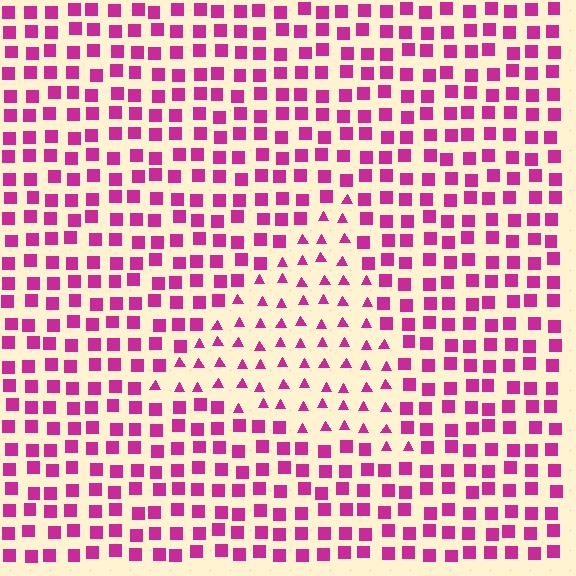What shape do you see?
I see a triangle.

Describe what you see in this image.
The image is filled with small magenta elements arranged in a uniform grid. A triangle-shaped region contains triangles, while the surrounding area contains squares. The boundary is defined purely by the change in element shape.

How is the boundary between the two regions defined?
The boundary is defined by a change in element shape: triangles inside vs. squares outside. All elements share the same color and spacing.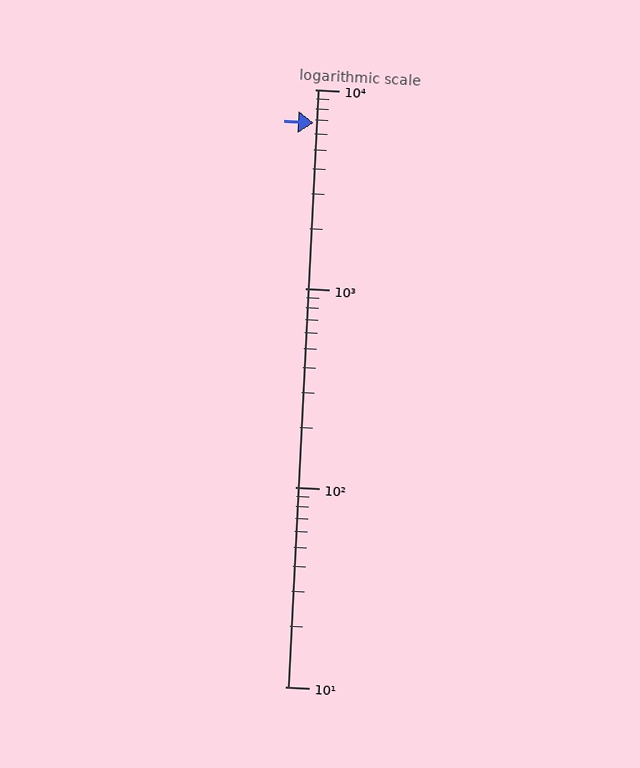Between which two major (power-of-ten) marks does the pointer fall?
The pointer is between 1000 and 10000.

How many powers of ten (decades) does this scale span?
The scale spans 3 decades, from 10 to 10000.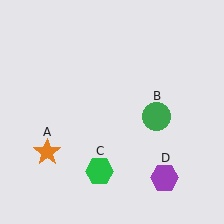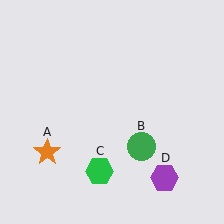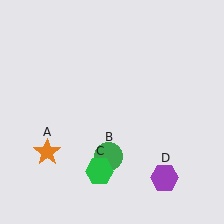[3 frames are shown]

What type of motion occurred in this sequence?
The green circle (object B) rotated clockwise around the center of the scene.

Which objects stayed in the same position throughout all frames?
Orange star (object A) and green hexagon (object C) and purple hexagon (object D) remained stationary.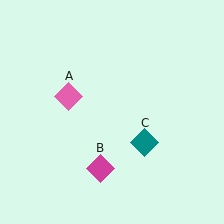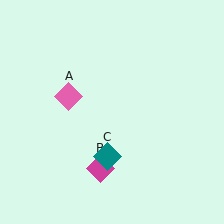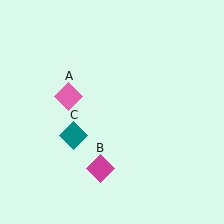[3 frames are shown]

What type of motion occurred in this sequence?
The teal diamond (object C) rotated clockwise around the center of the scene.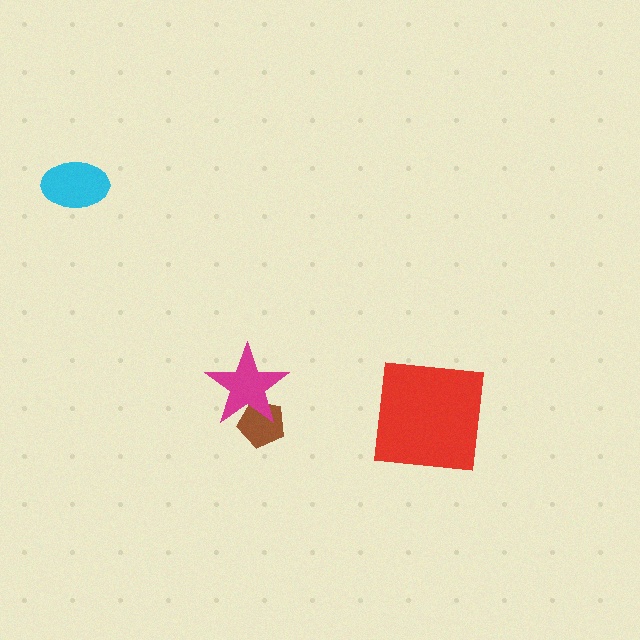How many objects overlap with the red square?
0 objects overlap with the red square.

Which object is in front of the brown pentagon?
The magenta star is in front of the brown pentagon.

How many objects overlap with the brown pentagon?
1 object overlaps with the brown pentagon.